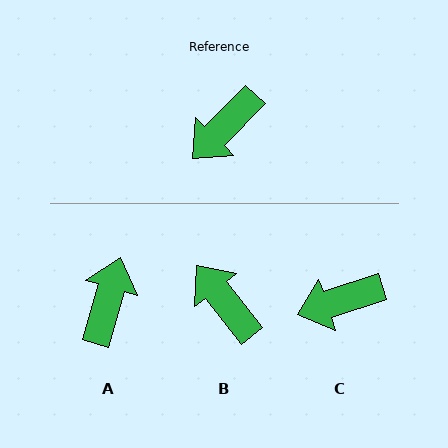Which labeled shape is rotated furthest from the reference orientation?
A, about 152 degrees away.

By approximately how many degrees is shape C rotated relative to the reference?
Approximately 28 degrees clockwise.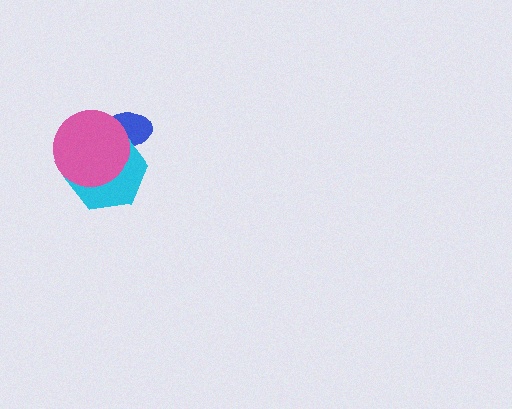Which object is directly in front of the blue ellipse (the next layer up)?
The cyan hexagon is directly in front of the blue ellipse.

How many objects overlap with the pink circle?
2 objects overlap with the pink circle.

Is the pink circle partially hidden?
No, no other shape covers it.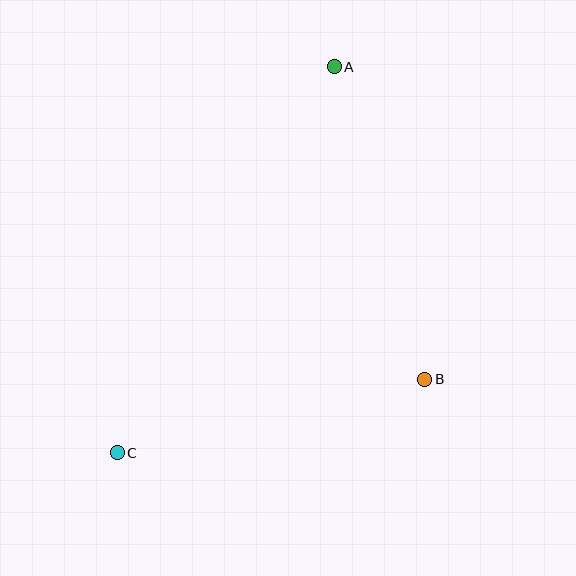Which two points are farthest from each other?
Points A and C are farthest from each other.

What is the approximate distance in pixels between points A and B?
The distance between A and B is approximately 325 pixels.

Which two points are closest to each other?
Points B and C are closest to each other.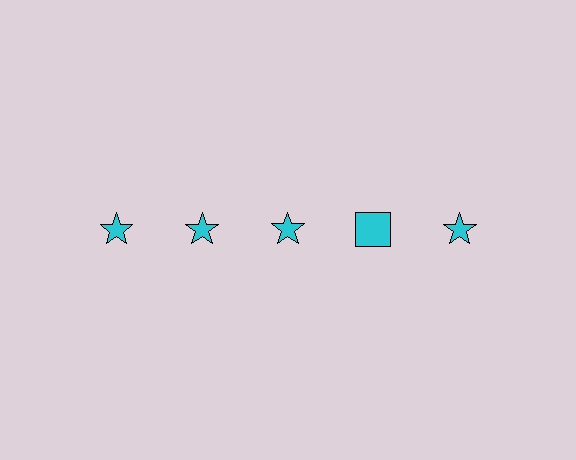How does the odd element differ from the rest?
It has a different shape: square instead of star.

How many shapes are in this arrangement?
There are 5 shapes arranged in a grid pattern.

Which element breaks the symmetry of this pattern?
The cyan square in the top row, second from right column breaks the symmetry. All other shapes are cyan stars.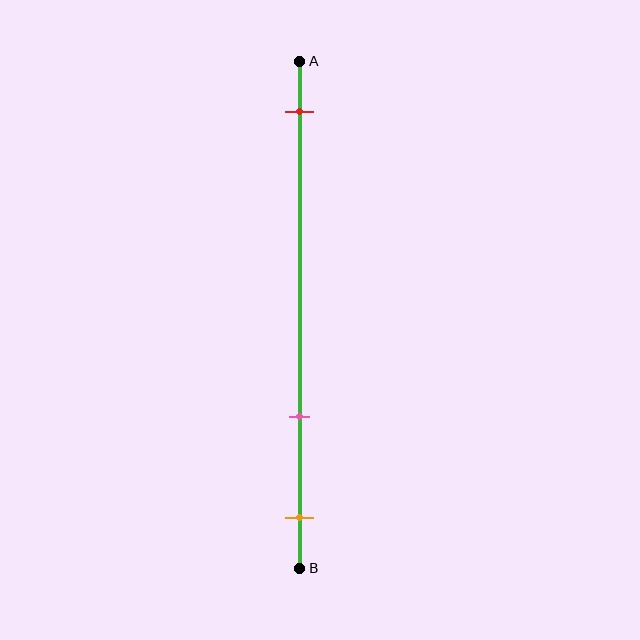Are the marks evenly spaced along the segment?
No, the marks are not evenly spaced.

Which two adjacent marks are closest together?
The pink and orange marks are the closest adjacent pair.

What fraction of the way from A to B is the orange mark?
The orange mark is approximately 90% (0.9) of the way from A to B.